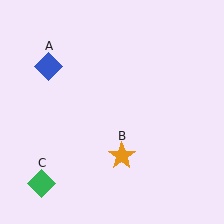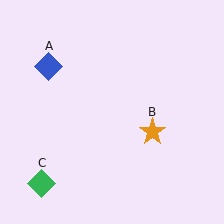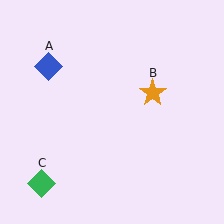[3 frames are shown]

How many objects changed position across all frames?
1 object changed position: orange star (object B).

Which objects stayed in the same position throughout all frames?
Blue diamond (object A) and green diamond (object C) remained stationary.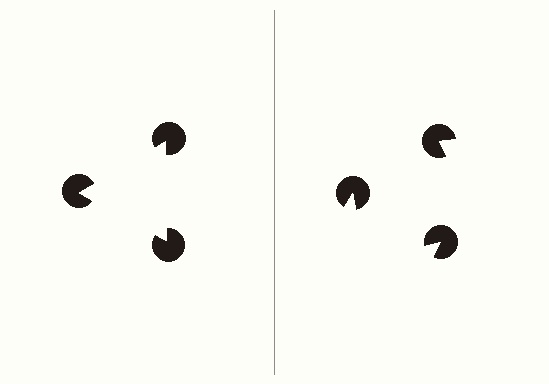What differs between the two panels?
The pac-man discs are positioned identically on both sides; only the wedge orientations differ. On the left they align to a triangle; on the right they are misaligned.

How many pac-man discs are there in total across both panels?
6 — 3 on each side.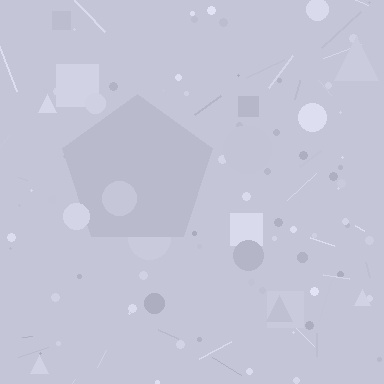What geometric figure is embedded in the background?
A pentagon is embedded in the background.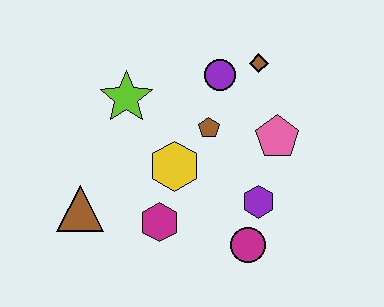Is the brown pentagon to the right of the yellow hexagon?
Yes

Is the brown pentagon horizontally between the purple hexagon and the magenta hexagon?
Yes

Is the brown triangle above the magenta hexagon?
Yes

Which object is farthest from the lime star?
The magenta circle is farthest from the lime star.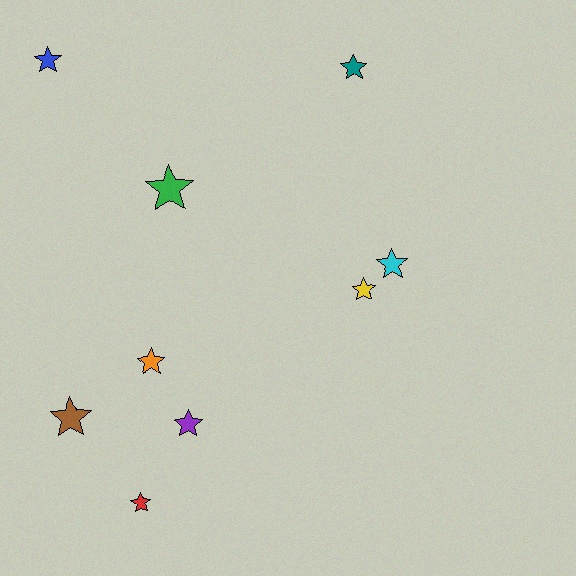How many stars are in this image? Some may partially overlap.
There are 9 stars.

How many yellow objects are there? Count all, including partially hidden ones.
There is 1 yellow object.